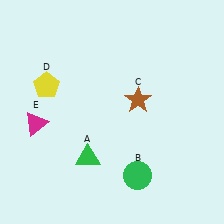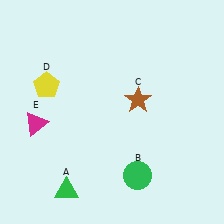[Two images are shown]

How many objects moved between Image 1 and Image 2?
1 object moved between the two images.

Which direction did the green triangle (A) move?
The green triangle (A) moved down.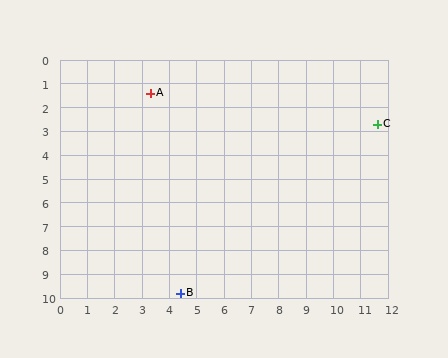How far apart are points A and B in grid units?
Points A and B are about 8.5 grid units apart.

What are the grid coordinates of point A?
Point A is at approximately (3.3, 1.4).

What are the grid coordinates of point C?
Point C is at approximately (11.6, 2.7).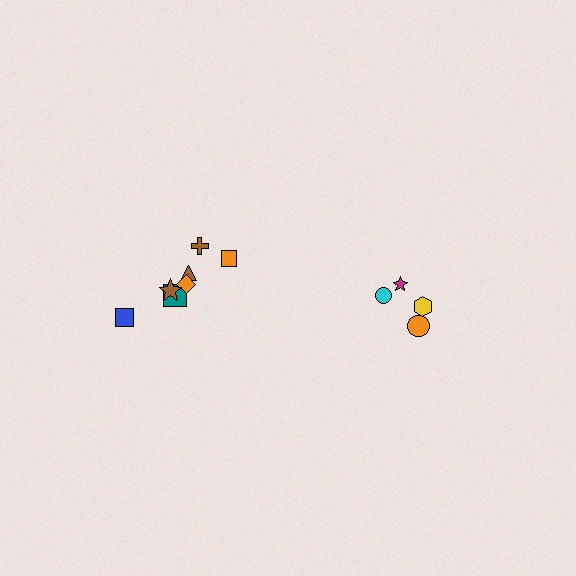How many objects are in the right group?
There are 4 objects.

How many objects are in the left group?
There are 7 objects.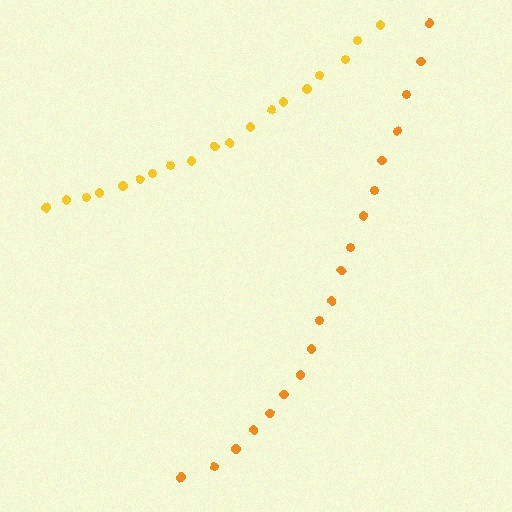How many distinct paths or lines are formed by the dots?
There are 2 distinct paths.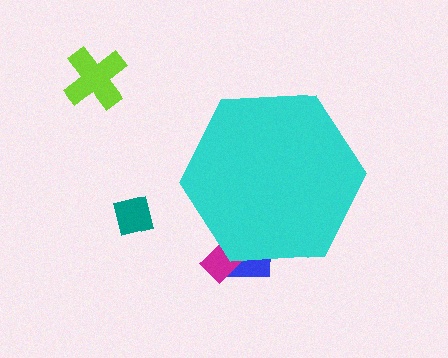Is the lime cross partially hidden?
No, the lime cross is fully visible.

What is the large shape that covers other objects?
A cyan hexagon.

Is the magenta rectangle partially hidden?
Yes, the magenta rectangle is partially hidden behind the cyan hexagon.